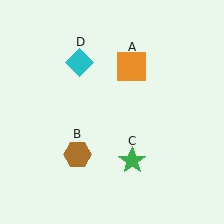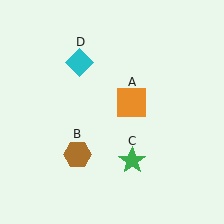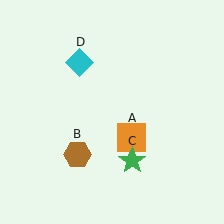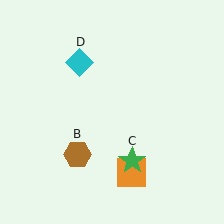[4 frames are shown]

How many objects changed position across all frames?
1 object changed position: orange square (object A).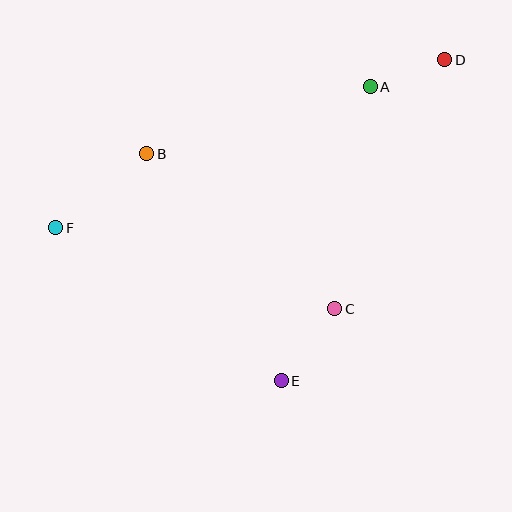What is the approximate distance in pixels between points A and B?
The distance between A and B is approximately 233 pixels.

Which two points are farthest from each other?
Points D and F are farthest from each other.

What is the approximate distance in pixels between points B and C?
The distance between B and C is approximately 244 pixels.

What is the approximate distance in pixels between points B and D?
The distance between B and D is approximately 312 pixels.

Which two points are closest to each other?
Points A and D are closest to each other.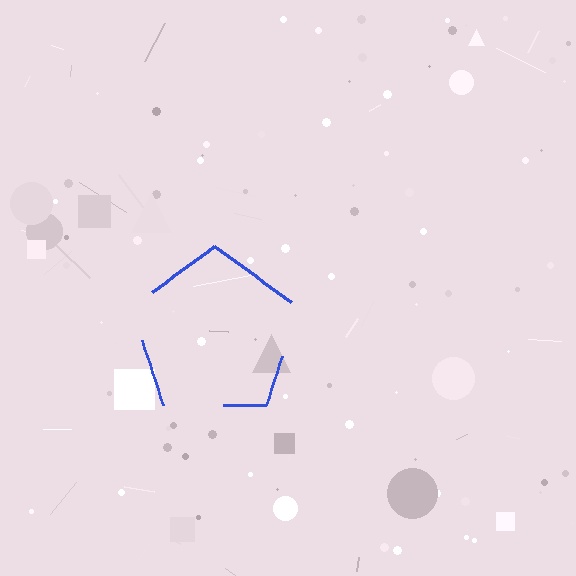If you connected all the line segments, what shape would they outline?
They would outline a pentagon.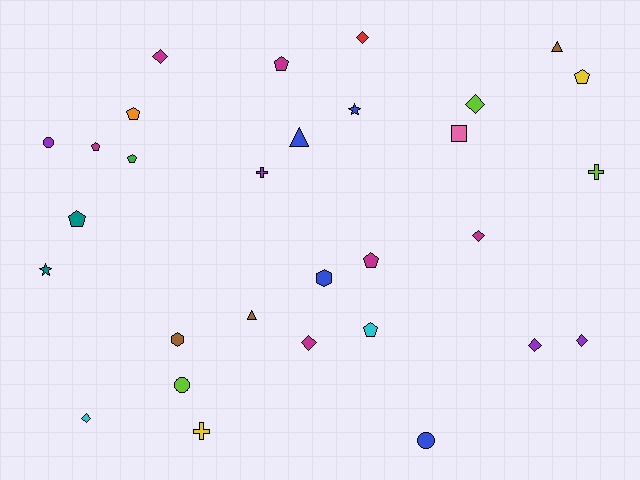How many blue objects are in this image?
There are 4 blue objects.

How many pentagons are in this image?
There are 8 pentagons.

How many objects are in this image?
There are 30 objects.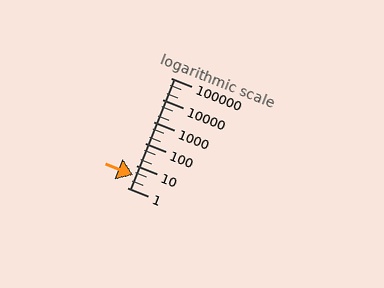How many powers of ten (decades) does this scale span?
The scale spans 5 decades, from 1 to 100000.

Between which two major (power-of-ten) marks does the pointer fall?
The pointer is between 1 and 10.